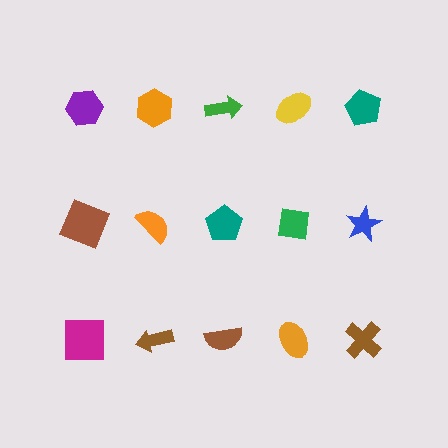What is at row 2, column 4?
A green square.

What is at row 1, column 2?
An orange hexagon.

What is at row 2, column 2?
An orange semicircle.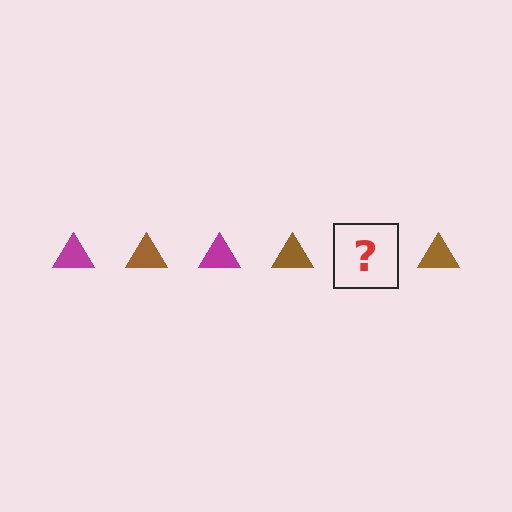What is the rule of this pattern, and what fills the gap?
The rule is that the pattern cycles through magenta, brown triangles. The gap should be filled with a magenta triangle.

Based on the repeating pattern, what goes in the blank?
The blank should be a magenta triangle.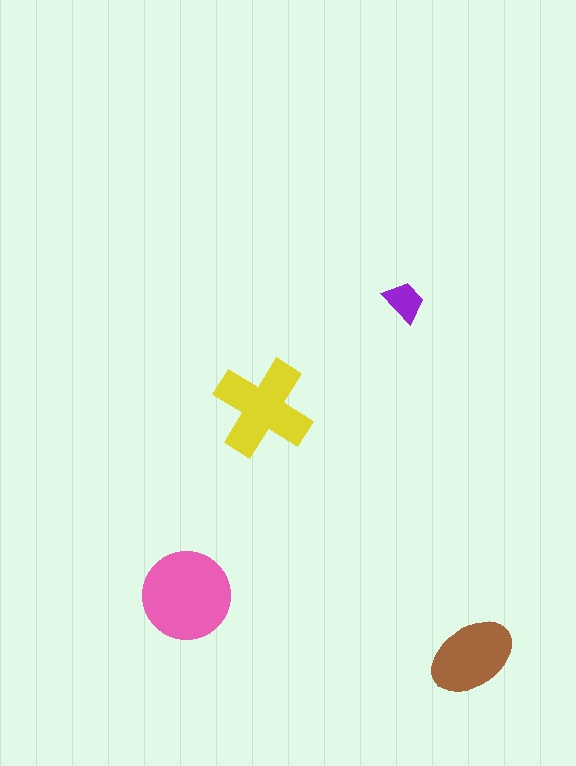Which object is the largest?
The pink circle.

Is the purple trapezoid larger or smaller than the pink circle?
Smaller.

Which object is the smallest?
The purple trapezoid.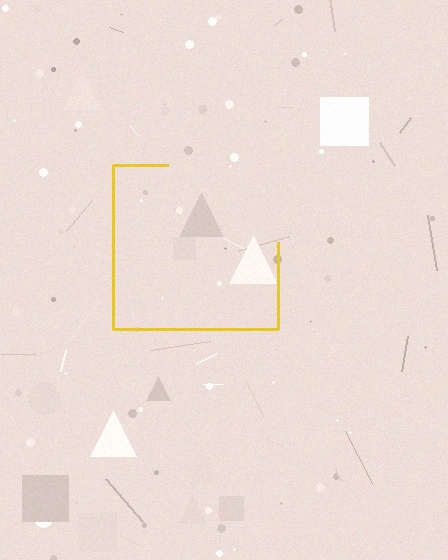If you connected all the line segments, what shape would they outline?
They would outline a square.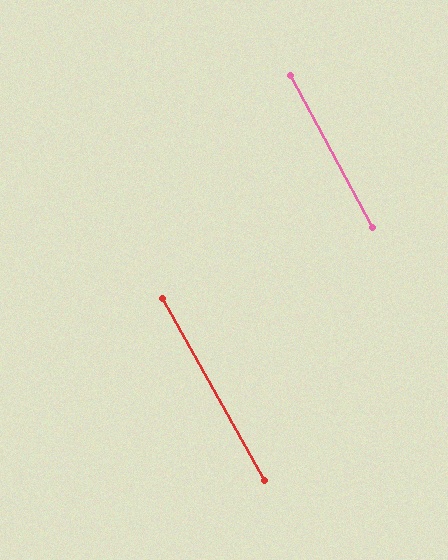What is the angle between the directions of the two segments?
Approximately 1 degree.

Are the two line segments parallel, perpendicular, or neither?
Parallel — their directions differ by only 0.9°.